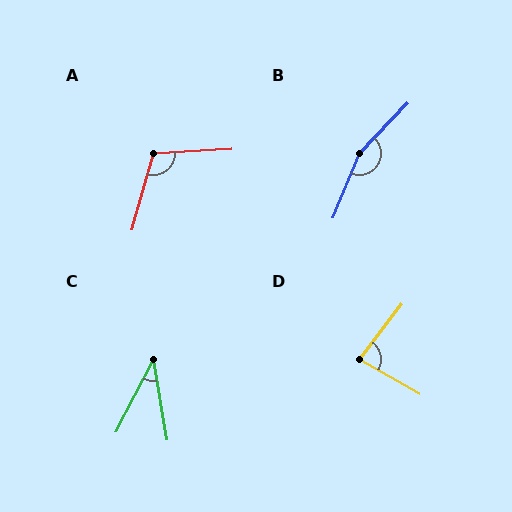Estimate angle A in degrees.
Approximately 109 degrees.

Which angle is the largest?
B, at approximately 158 degrees.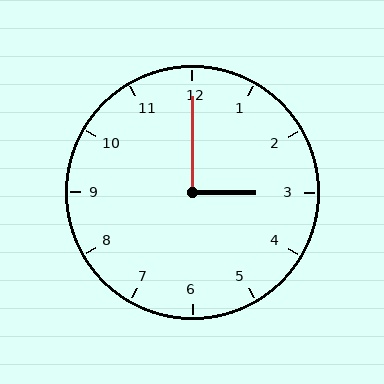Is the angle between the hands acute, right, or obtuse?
It is right.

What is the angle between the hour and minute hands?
Approximately 90 degrees.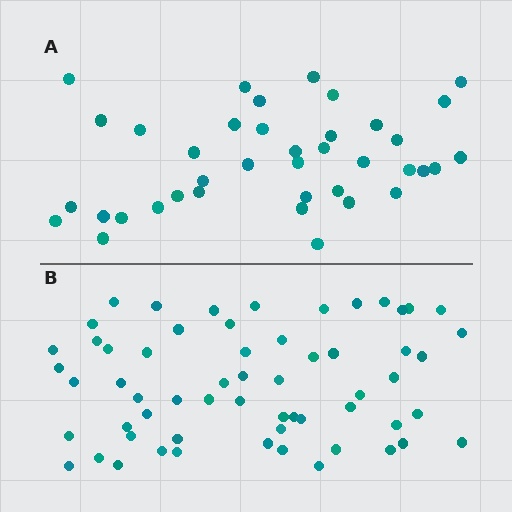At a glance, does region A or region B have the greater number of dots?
Region B (the bottom region) has more dots.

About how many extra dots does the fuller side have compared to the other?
Region B has approximately 20 more dots than region A.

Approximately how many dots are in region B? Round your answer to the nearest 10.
About 60 dots.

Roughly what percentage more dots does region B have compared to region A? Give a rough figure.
About 55% more.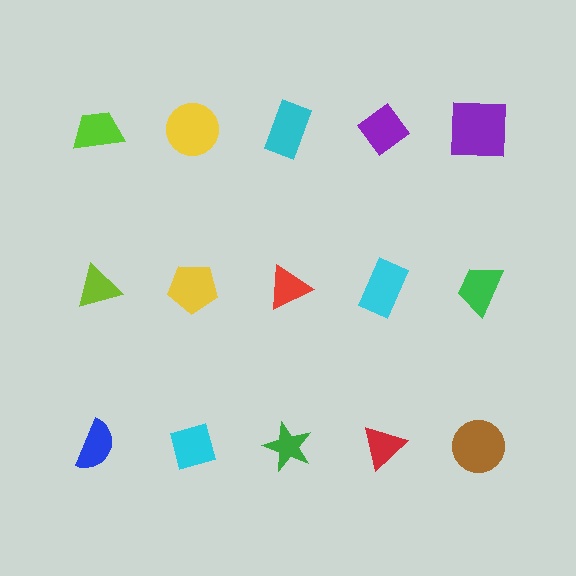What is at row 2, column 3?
A red triangle.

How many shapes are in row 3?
5 shapes.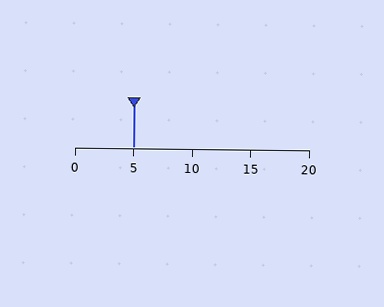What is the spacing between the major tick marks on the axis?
The major ticks are spaced 5 apart.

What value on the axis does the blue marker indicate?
The marker indicates approximately 5.